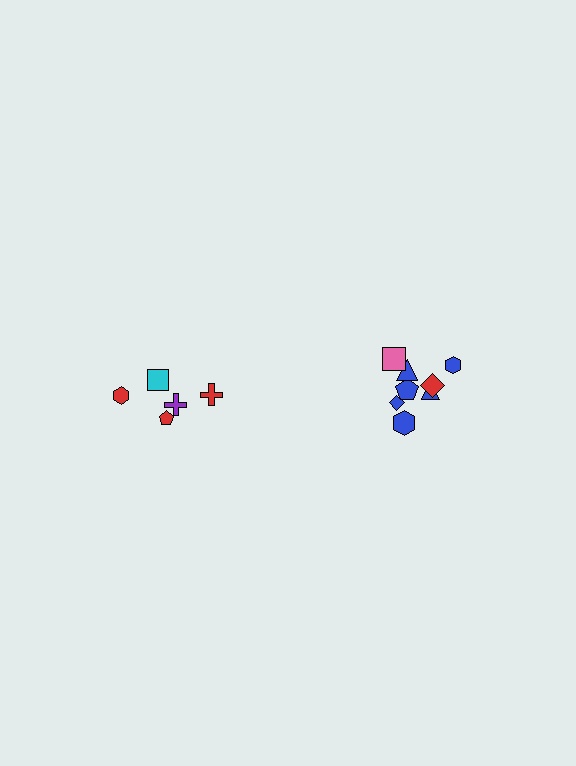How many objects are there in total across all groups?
There are 13 objects.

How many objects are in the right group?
There are 8 objects.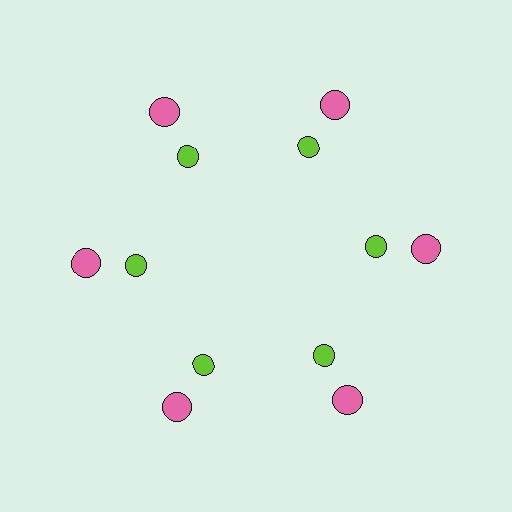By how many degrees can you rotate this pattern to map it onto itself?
The pattern maps onto itself every 60 degrees of rotation.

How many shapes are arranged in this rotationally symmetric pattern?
There are 12 shapes, arranged in 6 groups of 2.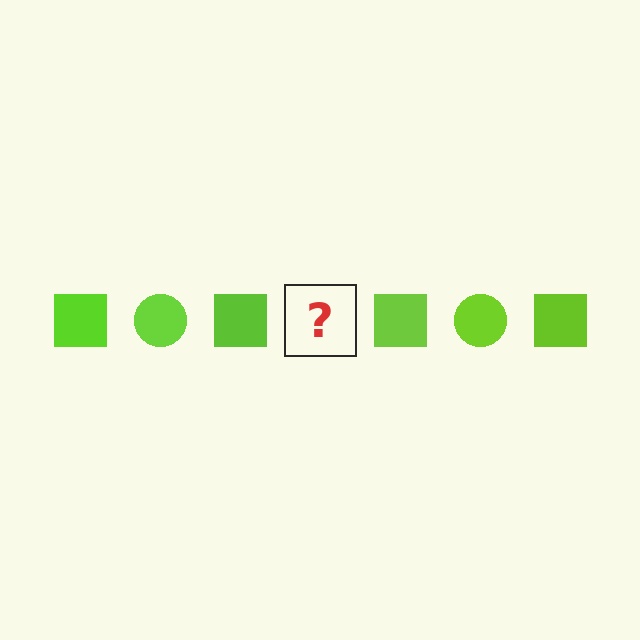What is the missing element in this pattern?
The missing element is a lime circle.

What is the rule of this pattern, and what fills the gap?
The rule is that the pattern cycles through square, circle shapes in lime. The gap should be filled with a lime circle.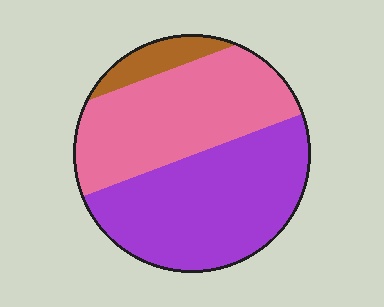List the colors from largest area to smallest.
From largest to smallest: purple, pink, brown.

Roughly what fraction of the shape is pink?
Pink covers roughly 40% of the shape.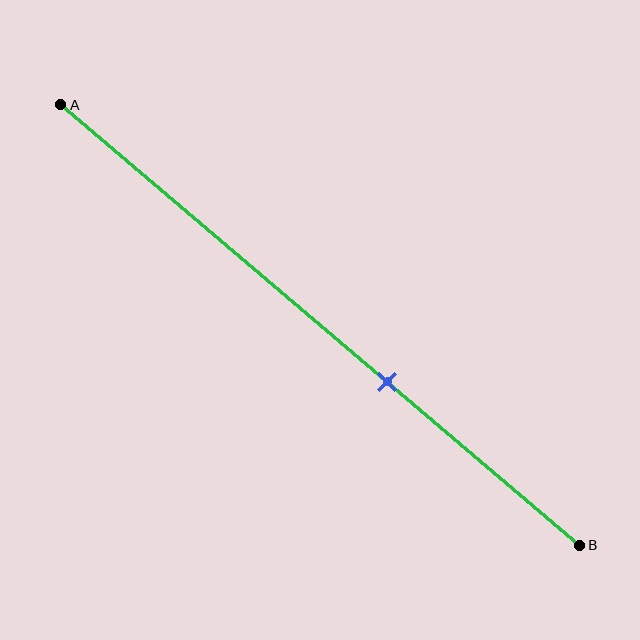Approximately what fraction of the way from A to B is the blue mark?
The blue mark is approximately 65% of the way from A to B.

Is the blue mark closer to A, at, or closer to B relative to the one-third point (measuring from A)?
The blue mark is closer to point B than the one-third point of segment AB.